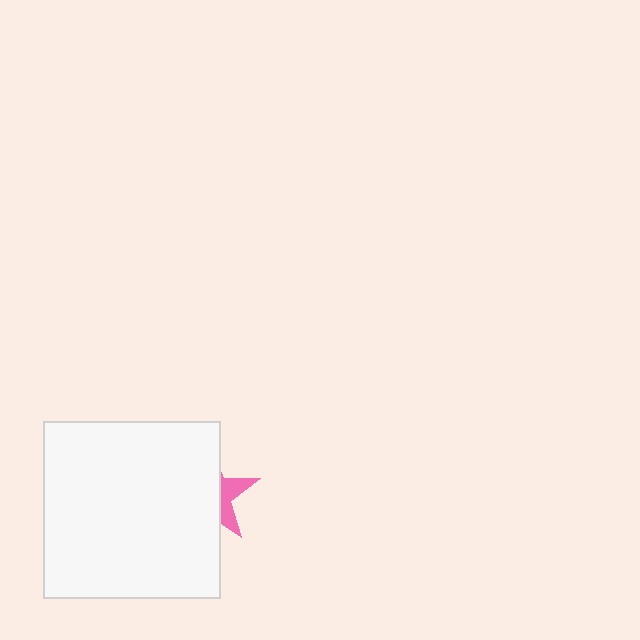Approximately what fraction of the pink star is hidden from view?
Roughly 70% of the pink star is hidden behind the white square.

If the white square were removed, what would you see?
You would see the complete pink star.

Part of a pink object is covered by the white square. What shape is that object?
It is a star.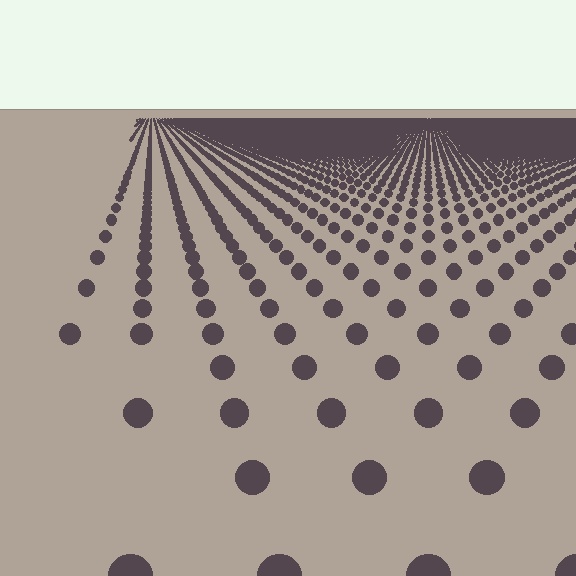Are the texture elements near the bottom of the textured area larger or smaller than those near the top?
Larger. Near the bottom, elements are closer to the viewer and appear at a bigger on-screen size.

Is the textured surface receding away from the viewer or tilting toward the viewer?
The surface is receding away from the viewer. Texture elements get smaller and denser toward the top.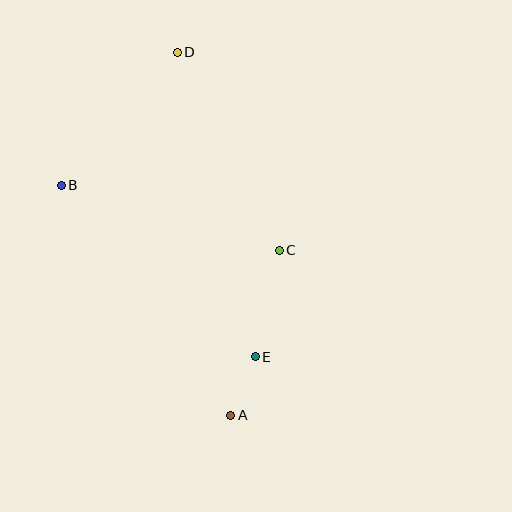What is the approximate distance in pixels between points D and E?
The distance between D and E is approximately 314 pixels.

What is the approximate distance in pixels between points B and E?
The distance between B and E is approximately 259 pixels.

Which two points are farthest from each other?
Points A and D are farthest from each other.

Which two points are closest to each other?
Points A and E are closest to each other.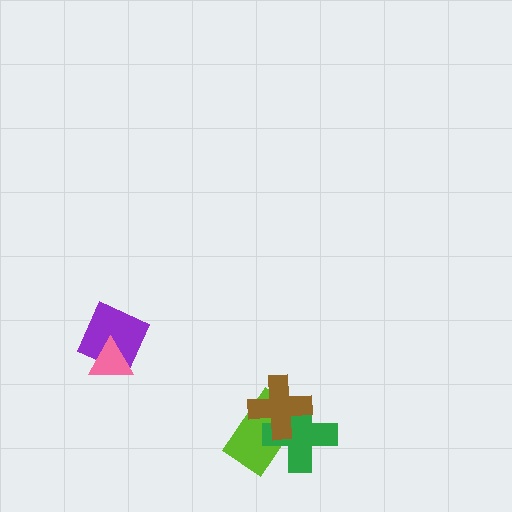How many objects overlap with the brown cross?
2 objects overlap with the brown cross.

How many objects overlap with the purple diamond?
1 object overlaps with the purple diamond.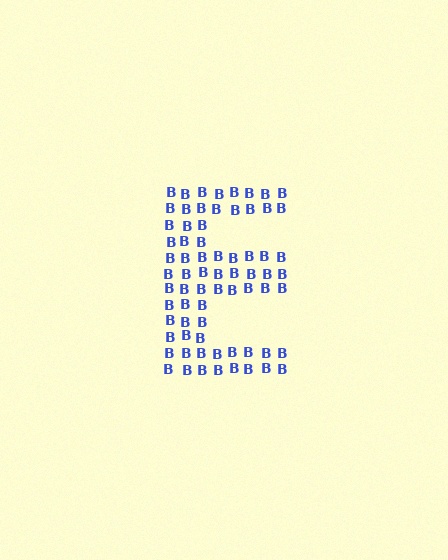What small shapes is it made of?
It is made of small letter B's.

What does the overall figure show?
The overall figure shows the letter E.